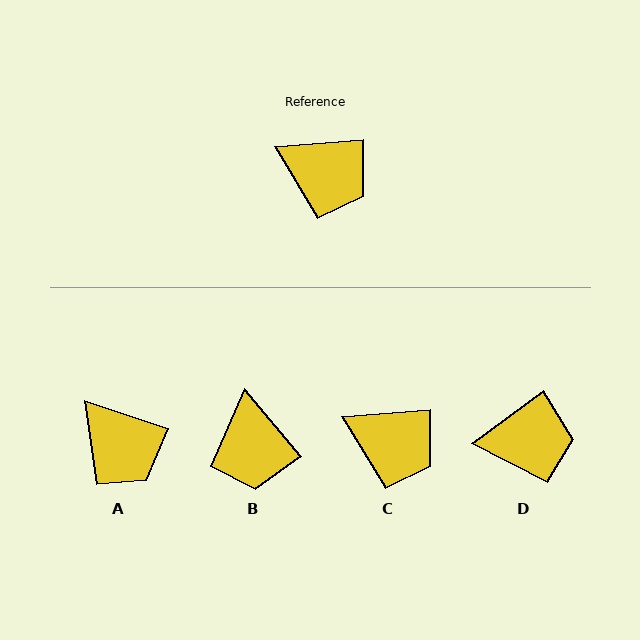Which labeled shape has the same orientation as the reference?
C.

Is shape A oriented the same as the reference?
No, it is off by about 23 degrees.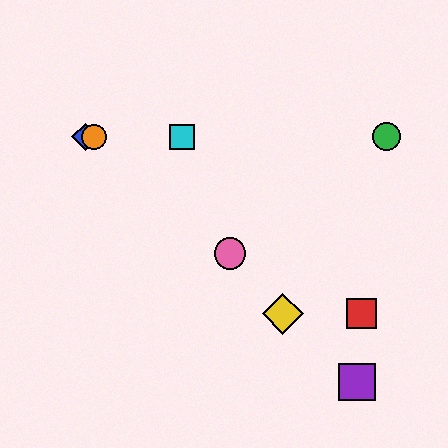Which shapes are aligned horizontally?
The blue diamond, the green circle, the orange circle, the cyan square are aligned horizontally.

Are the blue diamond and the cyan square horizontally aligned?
Yes, both are at y≈137.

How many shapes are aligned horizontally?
4 shapes (the blue diamond, the green circle, the orange circle, the cyan square) are aligned horizontally.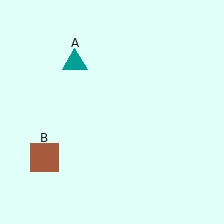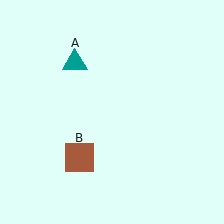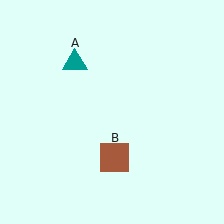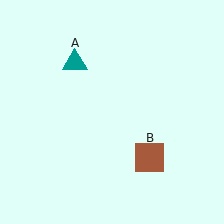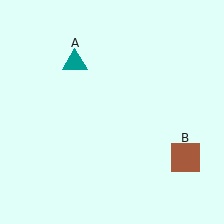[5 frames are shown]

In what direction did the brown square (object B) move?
The brown square (object B) moved right.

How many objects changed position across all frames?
1 object changed position: brown square (object B).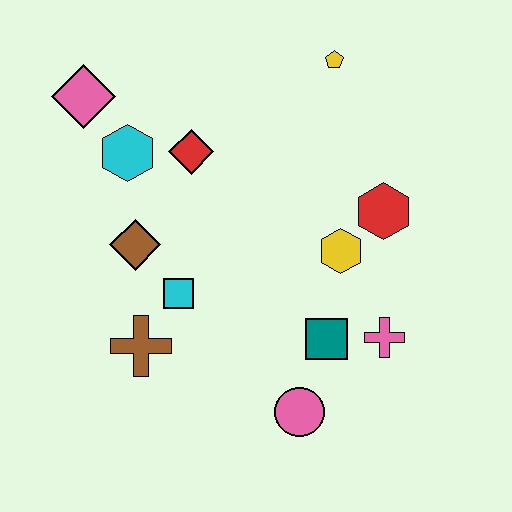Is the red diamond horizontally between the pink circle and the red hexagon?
No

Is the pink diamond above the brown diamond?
Yes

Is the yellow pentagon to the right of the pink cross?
No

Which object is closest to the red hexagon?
The yellow hexagon is closest to the red hexagon.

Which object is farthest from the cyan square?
The yellow pentagon is farthest from the cyan square.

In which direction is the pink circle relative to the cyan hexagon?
The pink circle is below the cyan hexagon.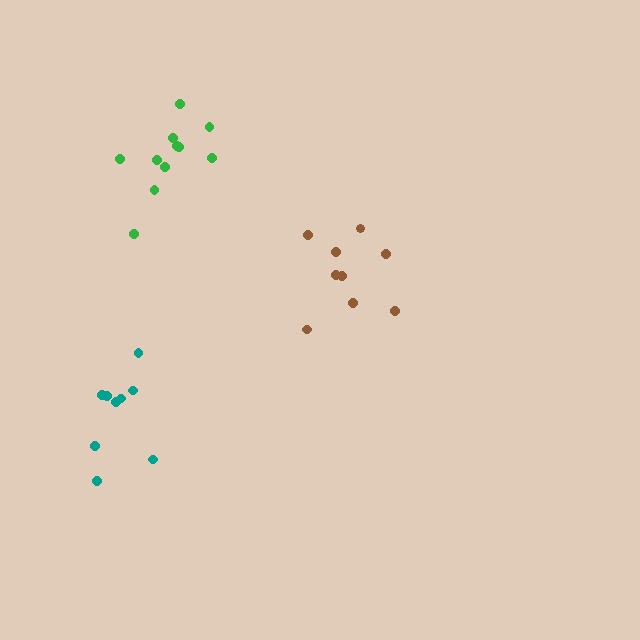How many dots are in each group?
Group 1: 9 dots, Group 2: 11 dots, Group 3: 9 dots (29 total).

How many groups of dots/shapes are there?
There are 3 groups.